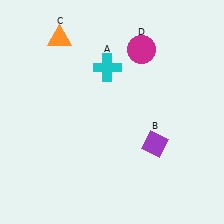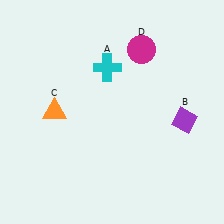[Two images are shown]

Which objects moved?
The objects that moved are: the purple diamond (B), the orange triangle (C).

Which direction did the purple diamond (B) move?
The purple diamond (B) moved right.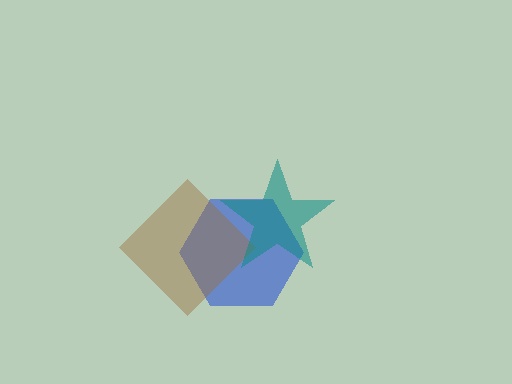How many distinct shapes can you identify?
There are 3 distinct shapes: a blue hexagon, a brown diamond, a teal star.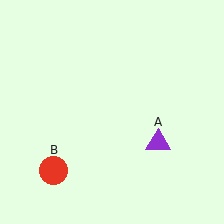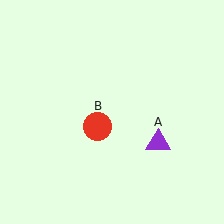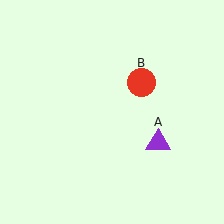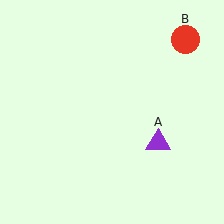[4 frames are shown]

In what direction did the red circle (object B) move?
The red circle (object B) moved up and to the right.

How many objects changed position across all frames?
1 object changed position: red circle (object B).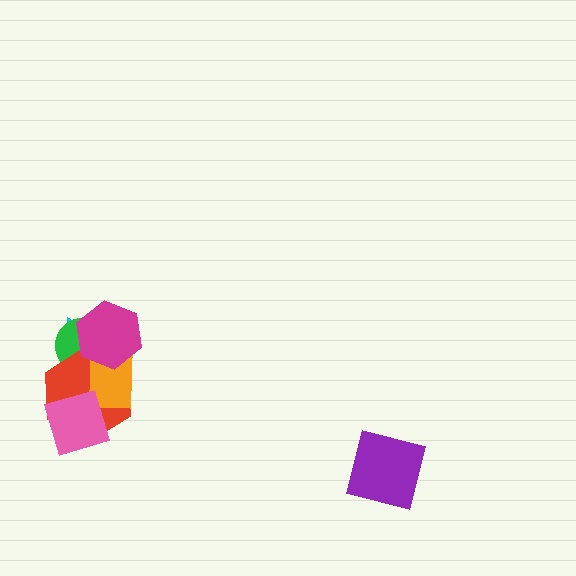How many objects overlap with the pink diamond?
3 objects overlap with the pink diamond.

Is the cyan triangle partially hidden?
Yes, it is partially covered by another shape.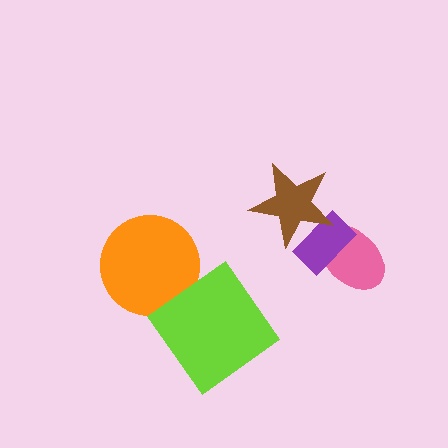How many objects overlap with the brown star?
1 object overlaps with the brown star.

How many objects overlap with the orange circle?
0 objects overlap with the orange circle.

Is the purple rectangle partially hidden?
Yes, it is partially covered by another shape.